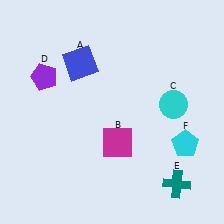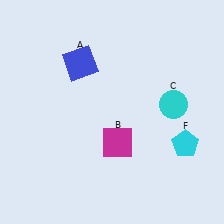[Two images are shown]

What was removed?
The teal cross (E), the purple pentagon (D) were removed in Image 2.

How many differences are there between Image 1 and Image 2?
There are 2 differences between the two images.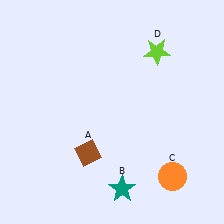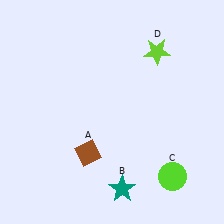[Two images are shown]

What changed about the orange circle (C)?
In Image 1, C is orange. In Image 2, it changed to lime.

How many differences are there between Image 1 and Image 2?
There is 1 difference between the two images.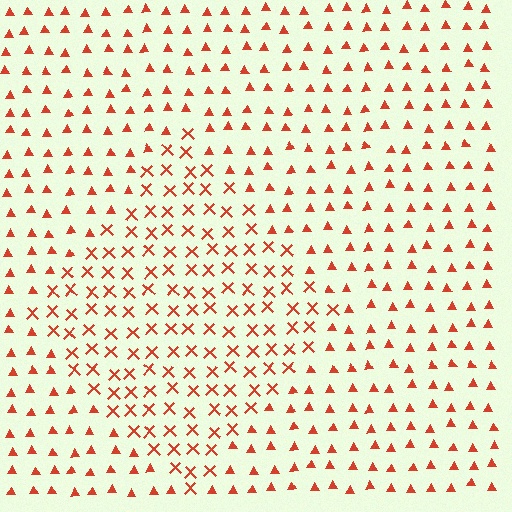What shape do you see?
I see a diamond.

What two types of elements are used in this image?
The image uses X marks inside the diamond region and triangles outside it.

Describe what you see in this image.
The image is filled with small red elements arranged in a uniform grid. A diamond-shaped region contains X marks, while the surrounding area contains triangles. The boundary is defined purely by the change in element shape.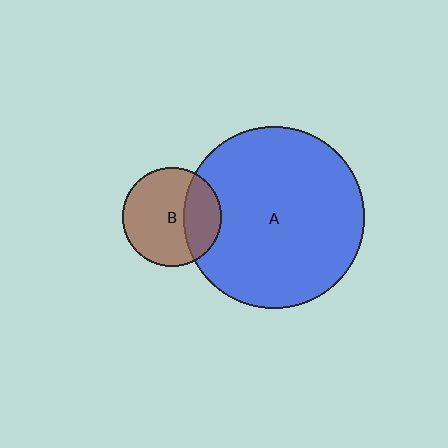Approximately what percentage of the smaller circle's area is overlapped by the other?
Approximately 30%.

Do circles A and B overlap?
Yes.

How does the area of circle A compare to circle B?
Approximately 3.4 times.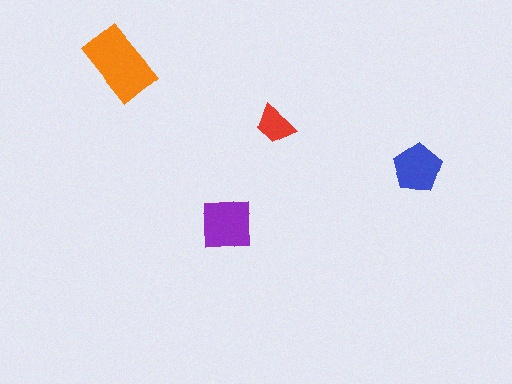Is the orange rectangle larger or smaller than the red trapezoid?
Larger.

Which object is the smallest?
The red trapezoid.